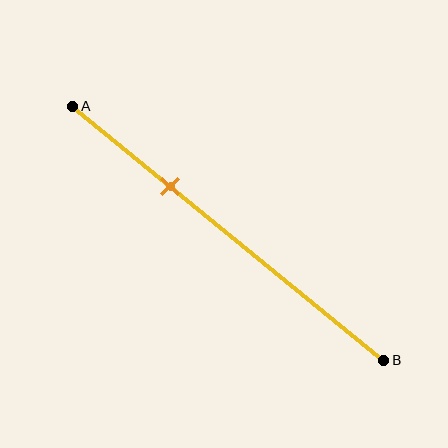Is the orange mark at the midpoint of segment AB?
No, the mark is at about 30% from A, not at the 50% midpoint.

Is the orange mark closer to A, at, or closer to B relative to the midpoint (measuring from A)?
The orange mark is closer to point A than the midpoint of segment AB.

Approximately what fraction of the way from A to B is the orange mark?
The orange mark is approximately 30% of the way from A to B.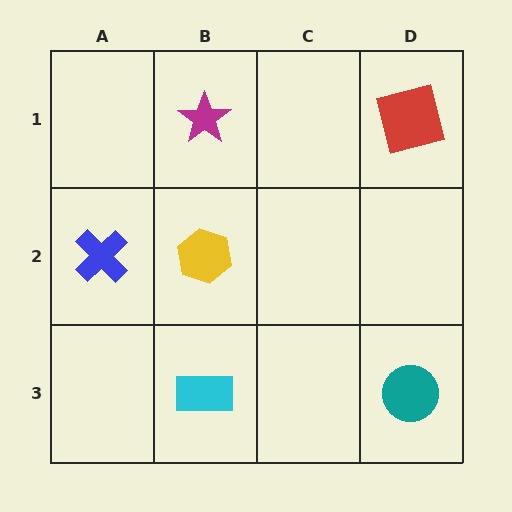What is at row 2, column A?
A blue cross.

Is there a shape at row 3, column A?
No, that cell is empty.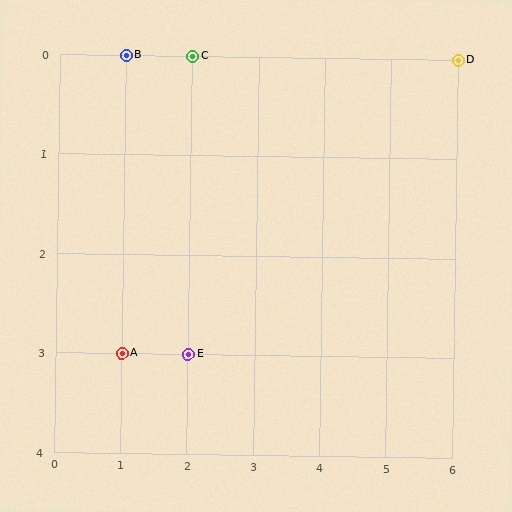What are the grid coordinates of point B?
Point B is at grid coordinates (1, 0).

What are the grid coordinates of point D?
Point D is at grid coordinates (6, 0).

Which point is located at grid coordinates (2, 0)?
Point C is at (2, 0).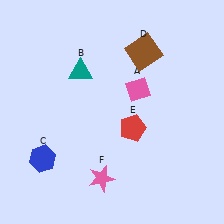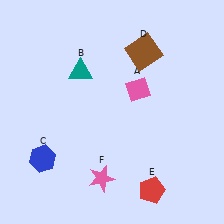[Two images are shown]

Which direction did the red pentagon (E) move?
The red pentagon (E) moved down.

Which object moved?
The red pentagon (E) moved down.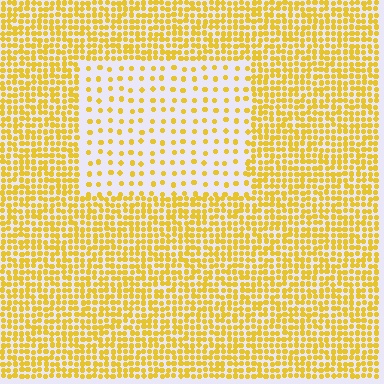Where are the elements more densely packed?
The elements are more densely packed outside the rectangle boundary.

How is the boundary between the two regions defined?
The boundary is defined by a change in element density (approximately 3.0x ratio). All elements are the same color, size, and shape.